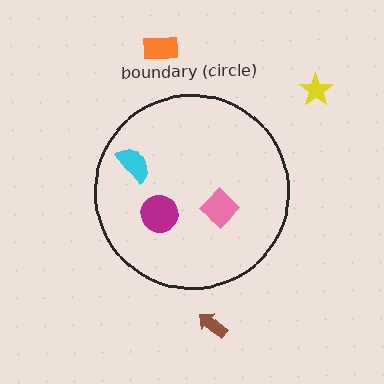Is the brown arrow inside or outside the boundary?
Outside.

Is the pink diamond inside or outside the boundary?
Inside.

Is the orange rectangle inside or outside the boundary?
Outside.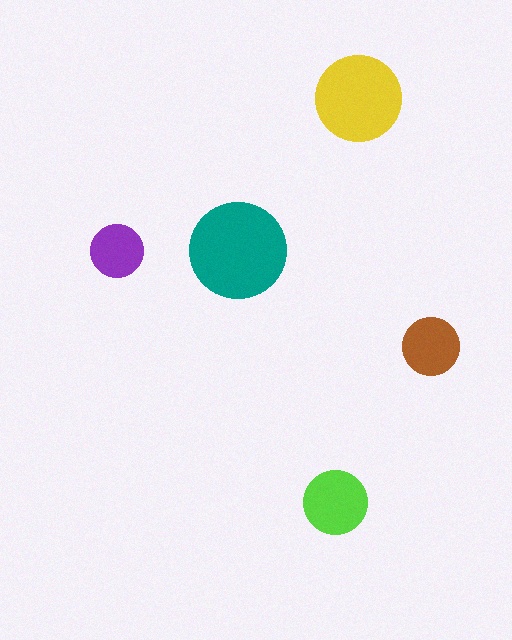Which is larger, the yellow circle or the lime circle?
The yellow one.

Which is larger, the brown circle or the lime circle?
The lime one.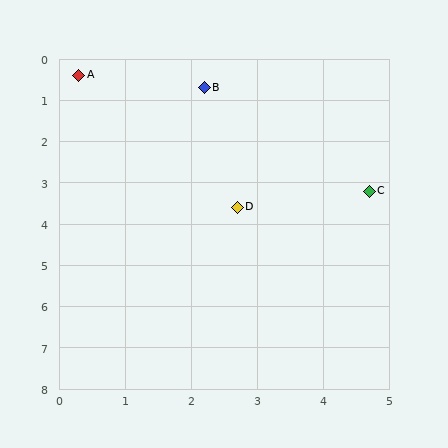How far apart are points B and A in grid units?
Points B and A are about 1.9 grid units apart.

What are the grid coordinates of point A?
Point A is at approximately (0.3, 0.4).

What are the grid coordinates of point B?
Point B is at approximately (2.2, 0.7).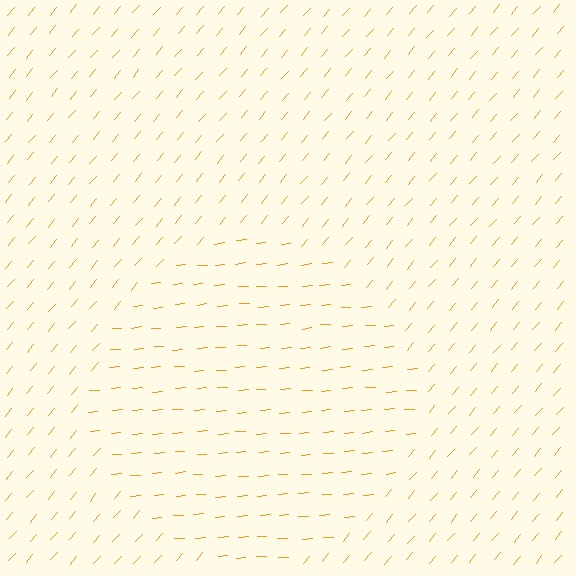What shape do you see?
I see a circle.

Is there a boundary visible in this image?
Yes, there is a texture boundary formed by a change in line orientation.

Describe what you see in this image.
The image is filled with small orange line segments. A circle region in the image has lines oriented differently from the surrounding lines, creating a visible texture boundary.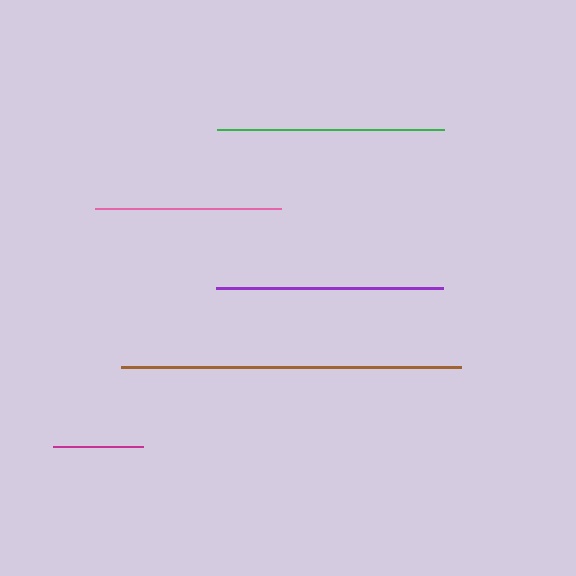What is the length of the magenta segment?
The magenta segment is approximately 90 pixels long.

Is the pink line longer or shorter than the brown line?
The brown line is longer than the pink line.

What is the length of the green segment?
The green segment is approximately 227 pixels long.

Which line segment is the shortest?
The magenta line is the shortest at approximately 90 pixels.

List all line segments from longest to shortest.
From longest to shortest: brown, purple, green, pink, magenta.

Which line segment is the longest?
The brown line is the longest at approximately 340 pixels.